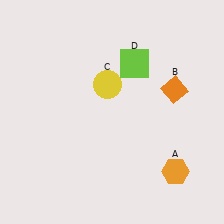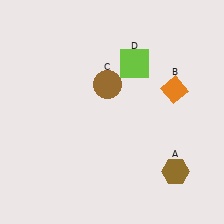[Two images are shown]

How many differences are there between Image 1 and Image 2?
There are 2 differences between the two images.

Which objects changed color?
A changed from orange to brown. C changed from yellow to brown.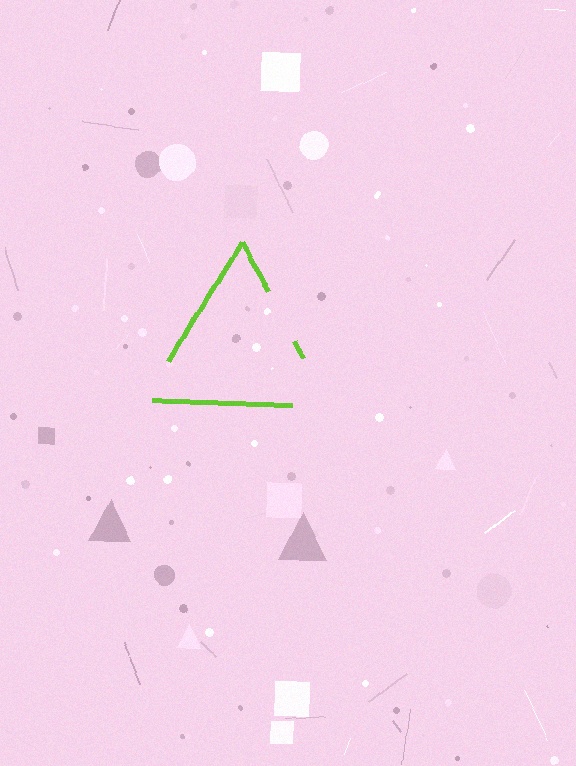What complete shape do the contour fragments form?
The contour fragments form a triangle.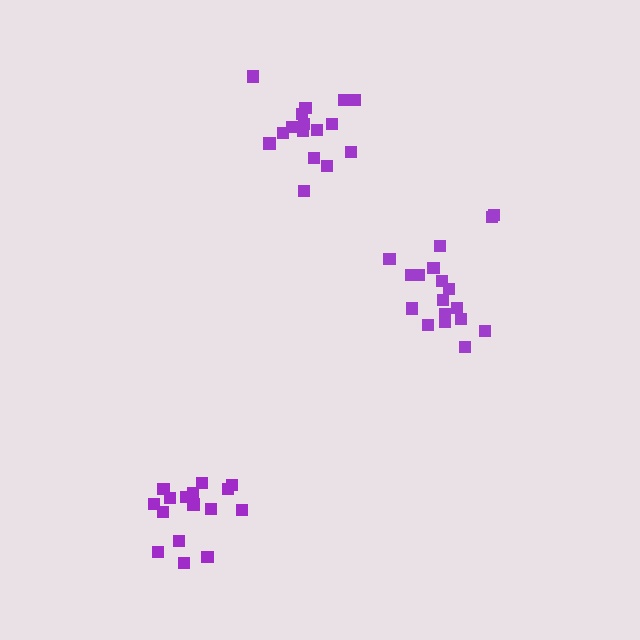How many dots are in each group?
Group 1: 16 dots, Group 2: 16 dots, Group 3: 18 dots (50 total).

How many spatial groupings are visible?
There are 3 spatial groupings.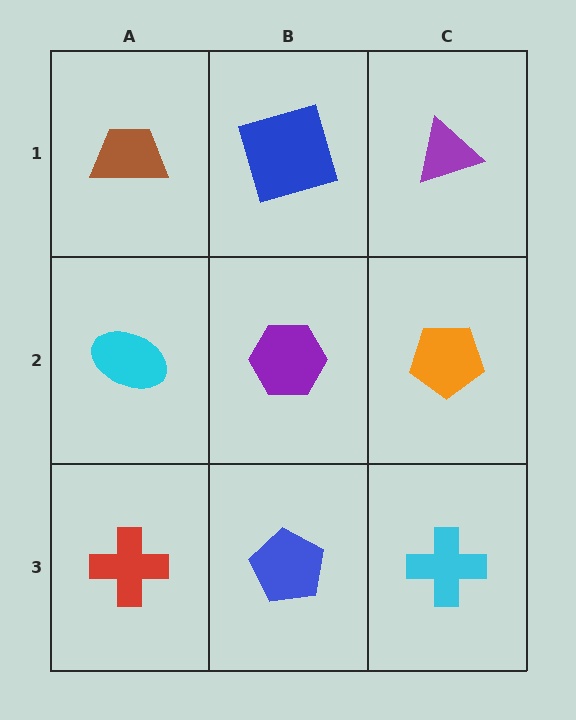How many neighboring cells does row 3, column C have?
2.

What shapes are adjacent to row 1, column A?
A cyan ellipse (row 2, column A), a blue square (row 1, column B).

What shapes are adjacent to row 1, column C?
An orange pentagon (row 2, column C), a blue square (row 1, column B).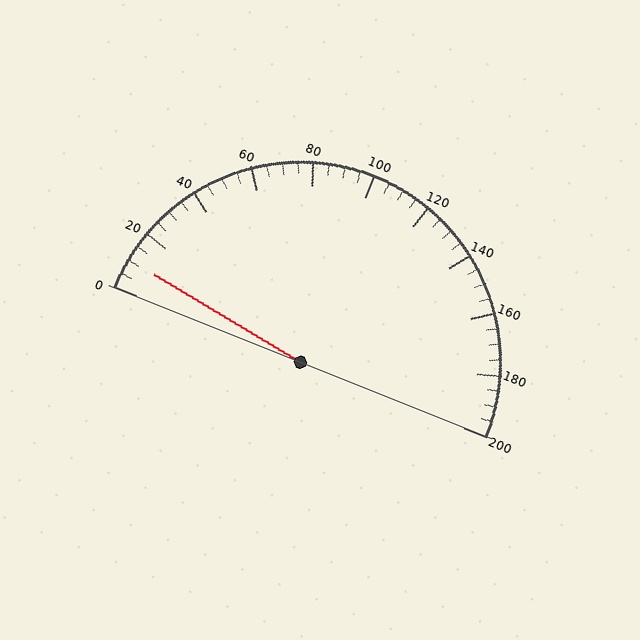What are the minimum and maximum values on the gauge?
The gauge ranges from 0 to 200.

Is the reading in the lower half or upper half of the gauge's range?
The reading is in the lower half of the range (0 to 200).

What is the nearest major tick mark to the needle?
The nearest major tick mark is 0.